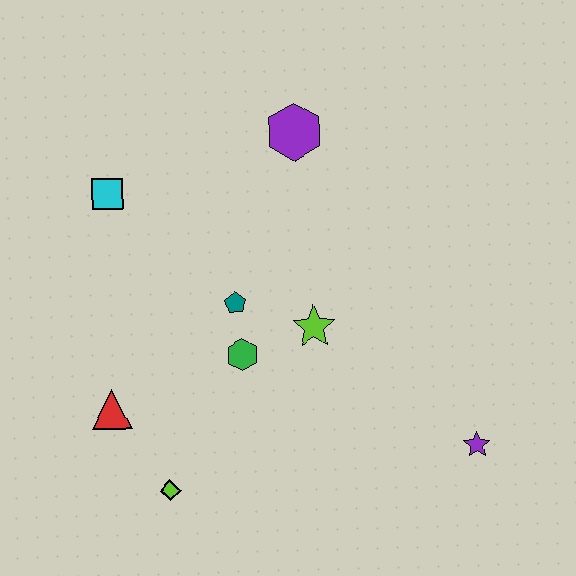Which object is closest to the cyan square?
The teal pentagon is closest to the cyan square.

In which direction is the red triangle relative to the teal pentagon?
The red triangle is to the left of the teal pentagon.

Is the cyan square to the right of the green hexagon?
No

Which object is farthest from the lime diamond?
The purple hexagon is farthest from the lime diamond.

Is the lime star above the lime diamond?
Yes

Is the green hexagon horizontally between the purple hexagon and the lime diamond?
Yes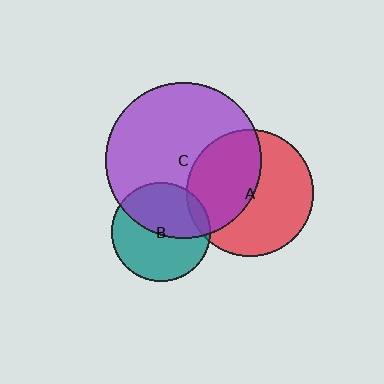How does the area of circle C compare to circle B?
Approximately 2.5 times.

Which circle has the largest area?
Circle C (purple).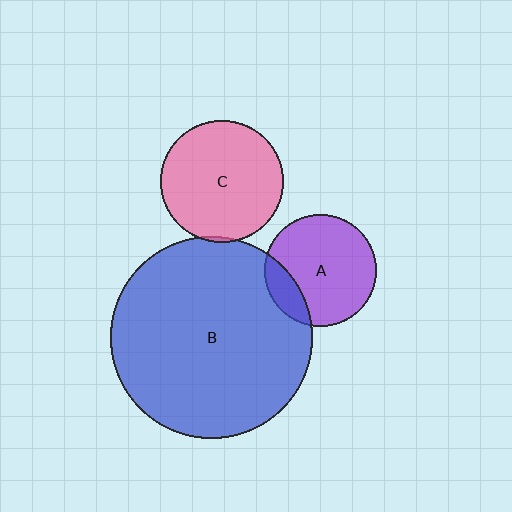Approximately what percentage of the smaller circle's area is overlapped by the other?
Approximately 15%.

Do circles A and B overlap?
Yes.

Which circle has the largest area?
Circle B (blue).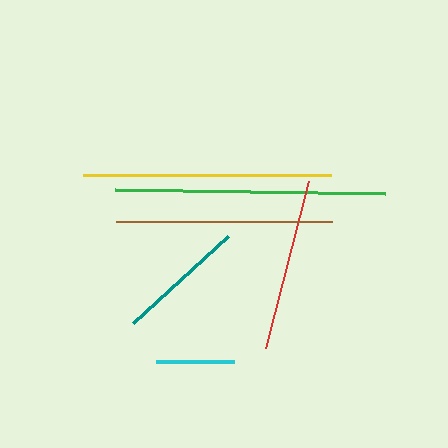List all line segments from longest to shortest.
From longest to shortest: green, yellow, brown, red, teal, cyan.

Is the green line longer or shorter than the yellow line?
The green line is longer than the yellow line.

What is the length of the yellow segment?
The yellow segment is approximately 249 pixels long.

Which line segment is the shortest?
The cyan line is the shortest at approximately 77 pixels.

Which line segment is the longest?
The green line is the longest at approximately 271 pixels.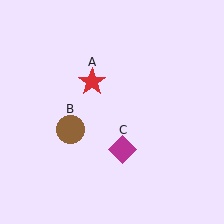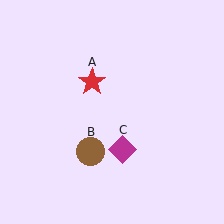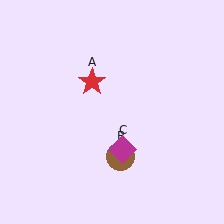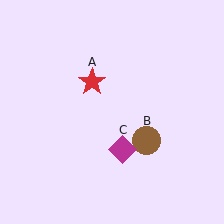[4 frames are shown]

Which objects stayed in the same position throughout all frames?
Red star (object A) and magenta diamond (object C) remained stationary.